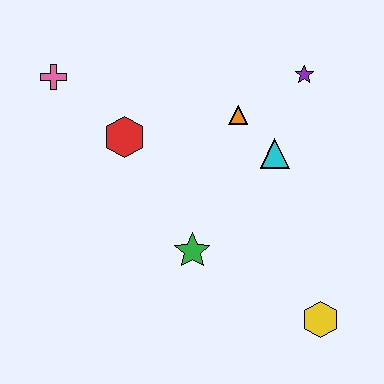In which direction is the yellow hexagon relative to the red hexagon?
The yellow hexagon is to the right of the red hexagon.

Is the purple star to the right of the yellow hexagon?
No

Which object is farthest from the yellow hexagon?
The pink cross is farthest from the yellow hexagon.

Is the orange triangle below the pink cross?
Yes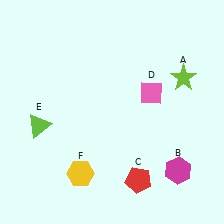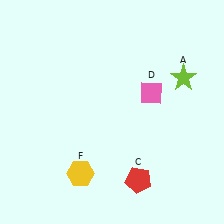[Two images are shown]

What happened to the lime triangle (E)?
The lime triangle (E) was removed in Image 2. It was in the bottom-left area of Image 1.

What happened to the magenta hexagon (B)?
The magenta hexagon (B) was removed in Image 2. It was in the bottom-right area of Image 1.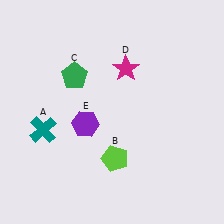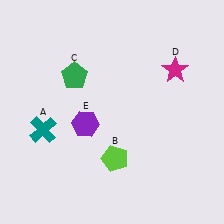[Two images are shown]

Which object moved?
The magenta star (D) moved right.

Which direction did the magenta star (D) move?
The magenta star (D) moved right.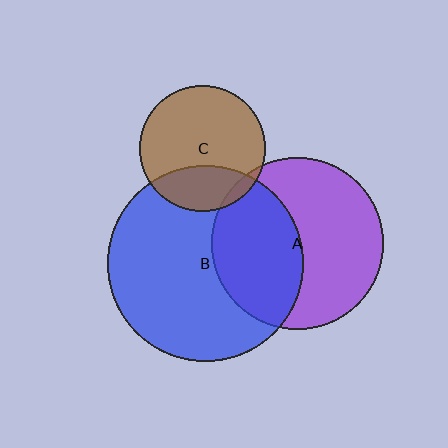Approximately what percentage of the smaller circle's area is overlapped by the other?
Approximately 45%.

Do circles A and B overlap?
Yes.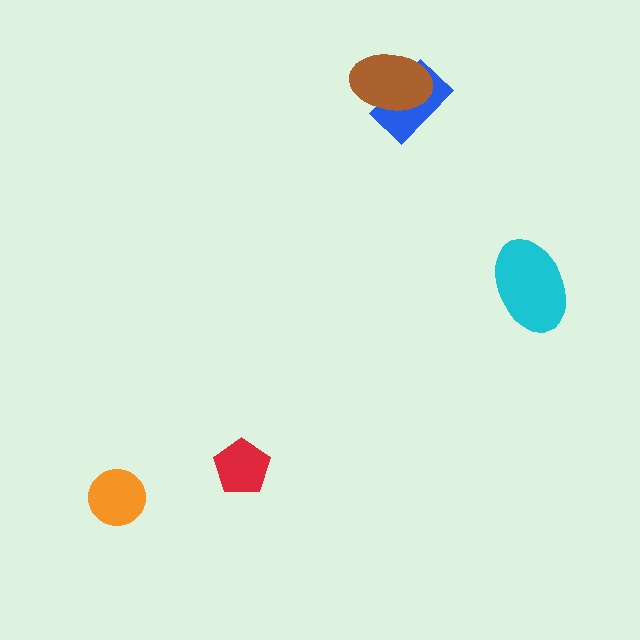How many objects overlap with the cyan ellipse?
0 objects overlap with the cyan ellipse.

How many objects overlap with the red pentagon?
0 objects overlap with the red pentagon.